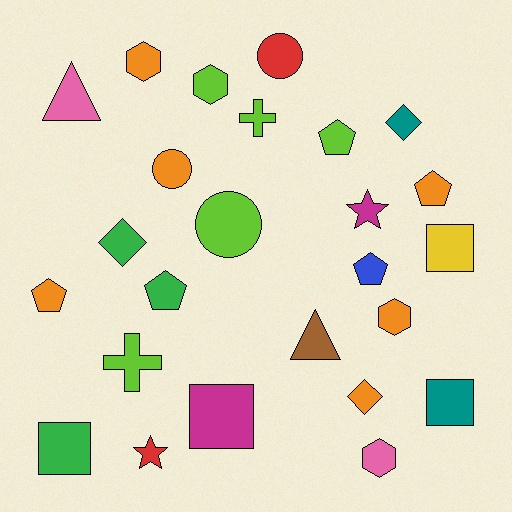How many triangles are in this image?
There are 2 triangles.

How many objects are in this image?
There are 25 objects.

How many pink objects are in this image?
There are 2 pink objects.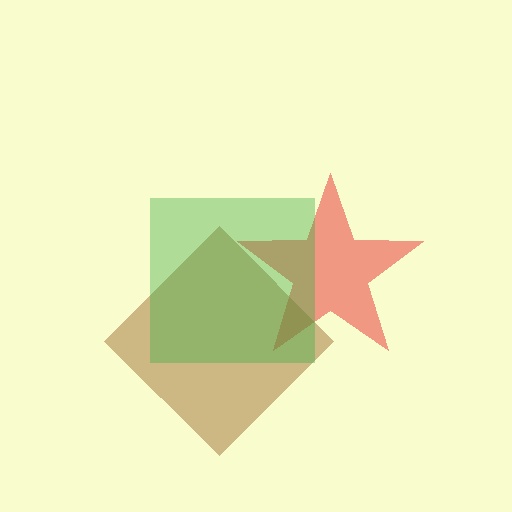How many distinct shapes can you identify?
There are 3 distinct shapes: a red star, a brown diamond, a green square.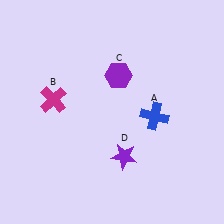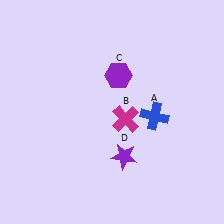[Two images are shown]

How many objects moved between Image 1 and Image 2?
1 object moved between the two images.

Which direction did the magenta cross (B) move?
The magenta cross (B) moved right.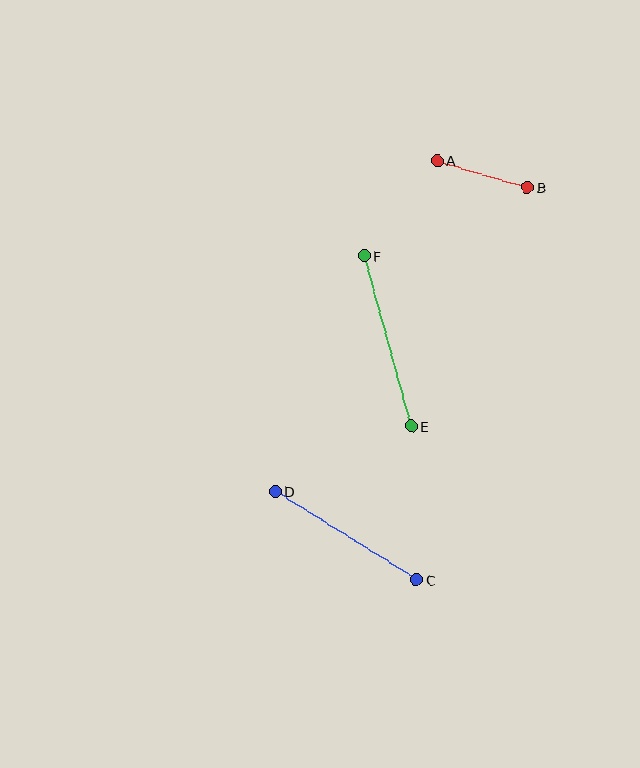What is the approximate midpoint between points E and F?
The midpoint is at approximately (388, 341) pixels.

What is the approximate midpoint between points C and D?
The midpoint is at approximately (346, 535) pixels.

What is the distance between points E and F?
The distance is approximately 177 pixels.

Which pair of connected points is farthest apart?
Points E and F are farthest apart.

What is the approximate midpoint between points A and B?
The midpoint is at approximately (482, 174) pixels.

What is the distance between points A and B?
The distance is approximately 94 pixels.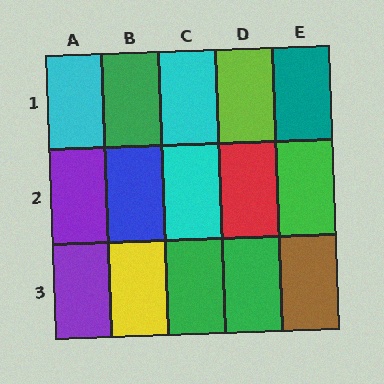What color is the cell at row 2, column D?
Red.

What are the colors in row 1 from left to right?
Cyan, green, cyan, lime, teal.